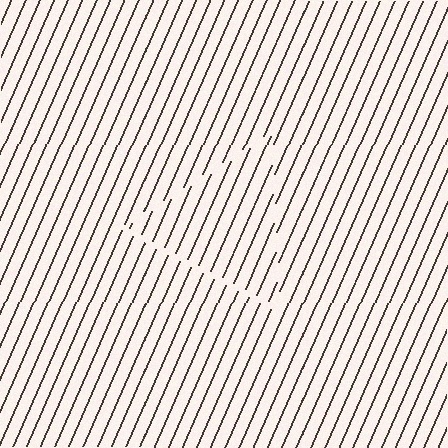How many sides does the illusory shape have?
3 sides — the line-ends trace a triangle.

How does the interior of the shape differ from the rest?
The interior of the shape contains the same grating, shifted by half a period — the contour is defined by the phase discontinuity where line-ends from the inner and outer gratings abut.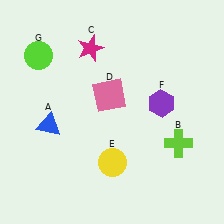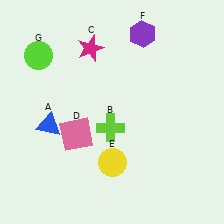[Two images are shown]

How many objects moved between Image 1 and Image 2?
3 objects moved between the two images.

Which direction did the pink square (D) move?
The pink square (D) moved down.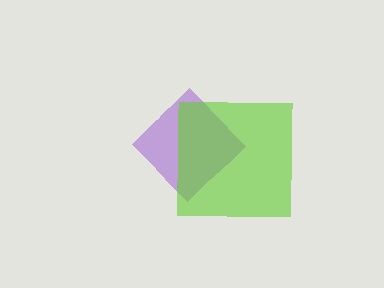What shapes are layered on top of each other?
The layered shapes are: a purple diamond, a lime square.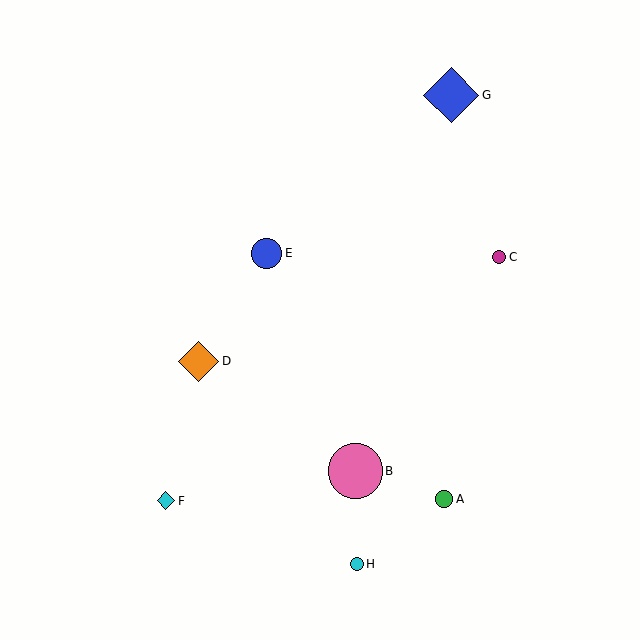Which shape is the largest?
The blue diamond (labeled G) is the largest.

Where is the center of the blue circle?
The center of the blue circle is at (267, 253).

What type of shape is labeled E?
Shape E is a blue circle.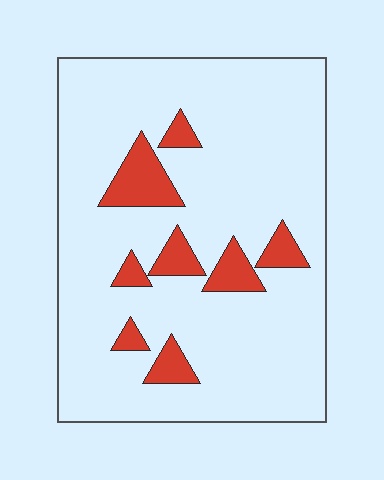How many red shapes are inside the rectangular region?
8.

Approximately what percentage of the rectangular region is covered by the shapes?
Approximately 15%.